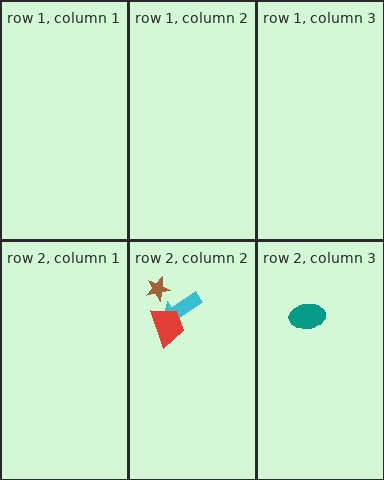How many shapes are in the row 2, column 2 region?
3.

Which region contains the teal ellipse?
The row 2, column 3 region.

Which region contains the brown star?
The row 2, column 2 region.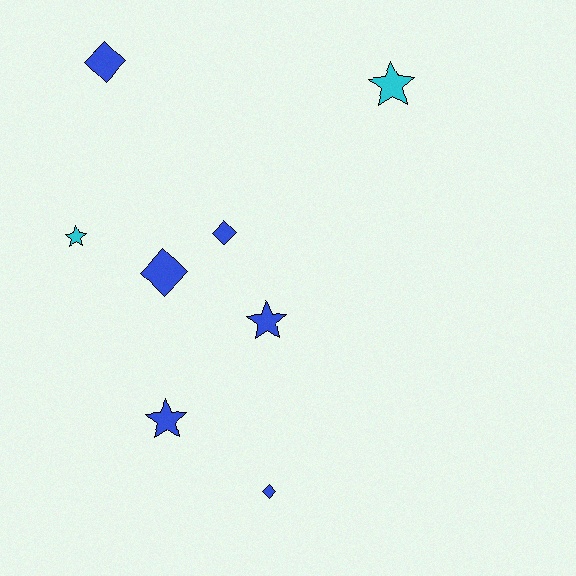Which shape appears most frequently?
Diamond, with 4 objects.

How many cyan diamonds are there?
There are no cyan diamonds.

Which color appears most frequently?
Blue, with 6 objects.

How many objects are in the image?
There are 8 objects.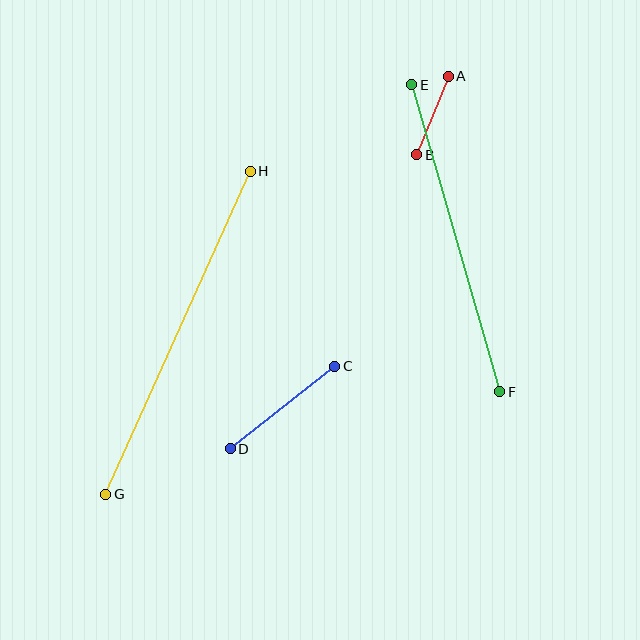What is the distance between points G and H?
The distance is approximately 354 pixels.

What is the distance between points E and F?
The distance is approximately 320 pixels.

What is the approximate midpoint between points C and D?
The midpoint is at approximately (282, 408) pixels.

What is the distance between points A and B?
The distance is approximately 85 pixels.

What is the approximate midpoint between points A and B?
The midpoint is at approximately (433, 116) pixels.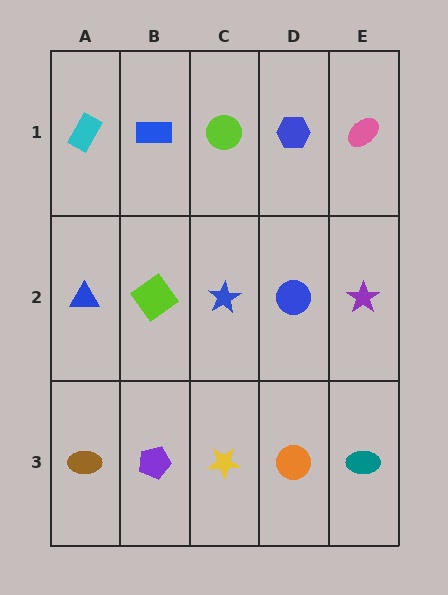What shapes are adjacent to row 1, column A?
A blue triangle (row 2, column A), a blue rectangle (row 1, column B).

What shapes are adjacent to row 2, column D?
A blue hexagon (row 1, column D), an orange circle (row 3, column D), a blue star (row 2, column C), a purple star (row 2, column E).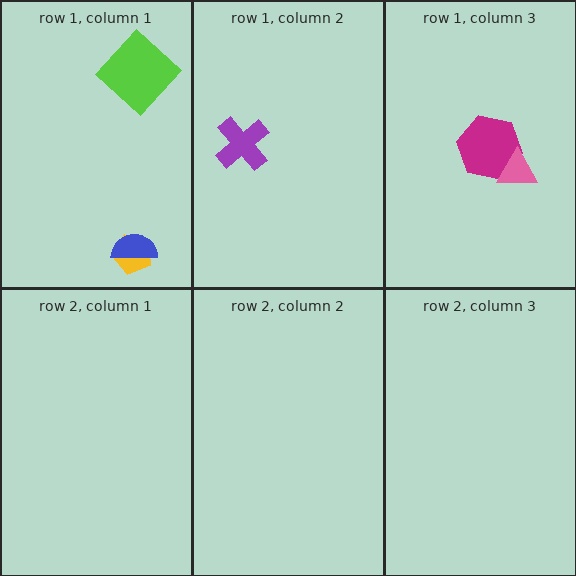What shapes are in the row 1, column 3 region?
The magenta hexagon, the pink triangle.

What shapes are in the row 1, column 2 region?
The purple cross.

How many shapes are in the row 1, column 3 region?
2.